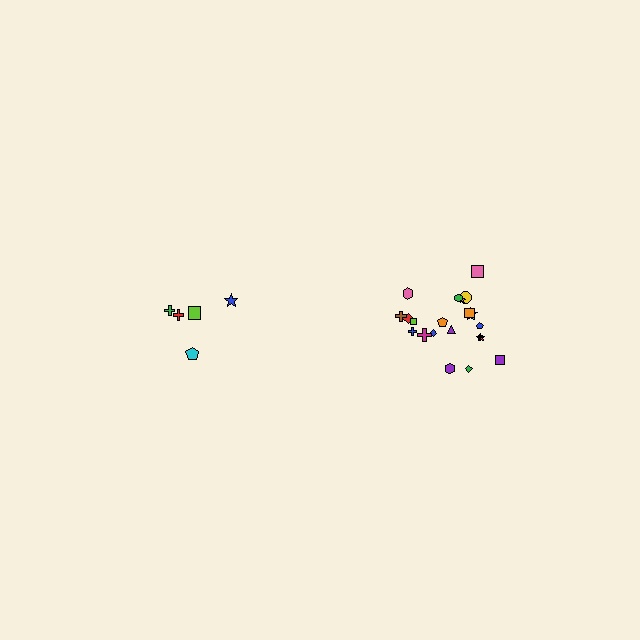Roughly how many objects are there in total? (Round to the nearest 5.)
Roughly 25 objects in total.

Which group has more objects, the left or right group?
The right group.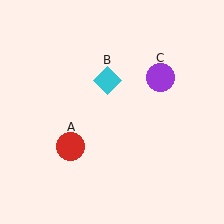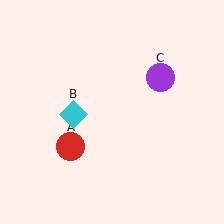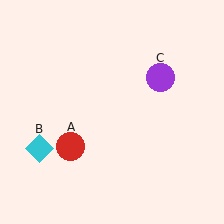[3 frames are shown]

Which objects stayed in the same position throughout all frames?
Red circle (object A) and purple circle (object C) remained stationary.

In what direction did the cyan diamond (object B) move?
The cyan diamond (object B) moved down and to the left.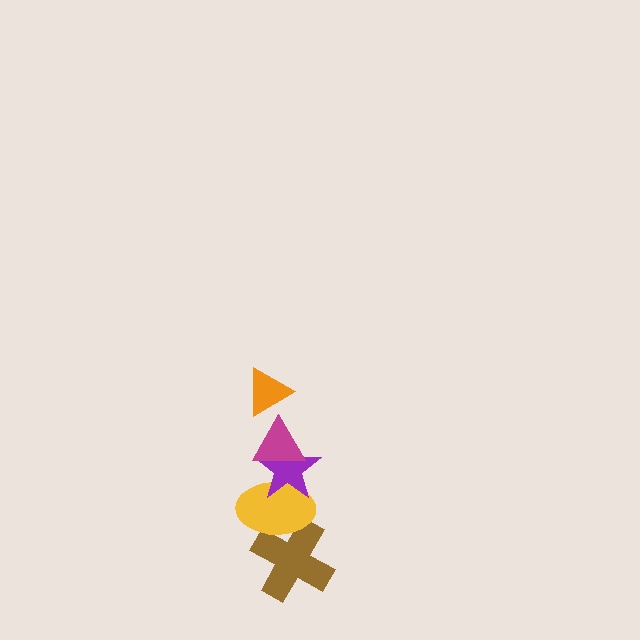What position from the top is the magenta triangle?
The magenta triangle is 2nd from the top.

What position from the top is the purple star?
The purple star is 3rd from the top.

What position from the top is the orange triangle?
The orange triangle is 1st from the top.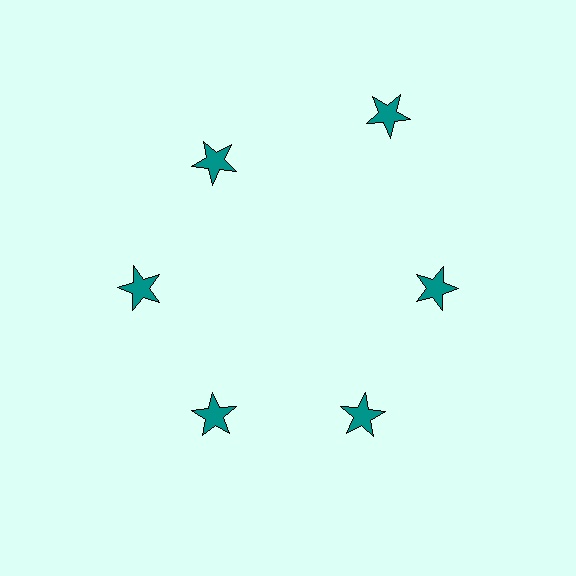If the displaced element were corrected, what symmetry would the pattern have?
It would have 6-fold rotational symmetry — the pattern would map onto itself every 60 degrees.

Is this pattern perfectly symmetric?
No. The 6 teal stars are arranged in a ring, but one element near the 1 o'clock position is pushed outward from the center, breaking the 6-fold rotational symmetry.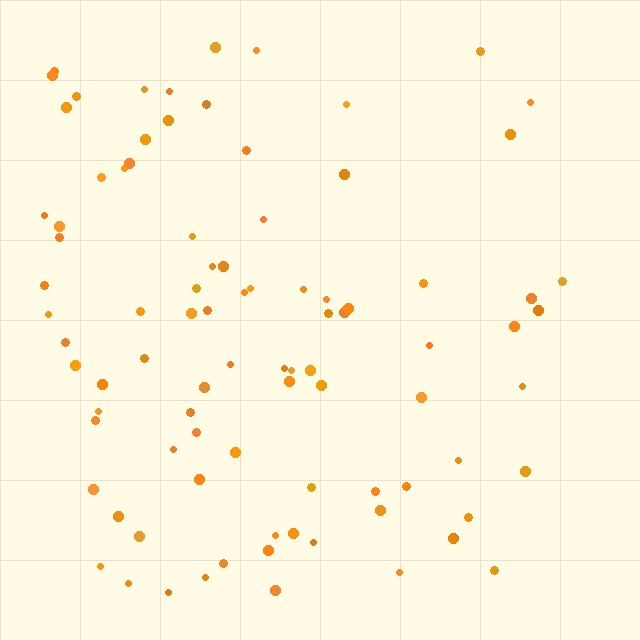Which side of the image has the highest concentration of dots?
The left.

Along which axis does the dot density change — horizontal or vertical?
Horizontal.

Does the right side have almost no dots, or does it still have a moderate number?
Still a moderate number, just noticeably fewer than the left.